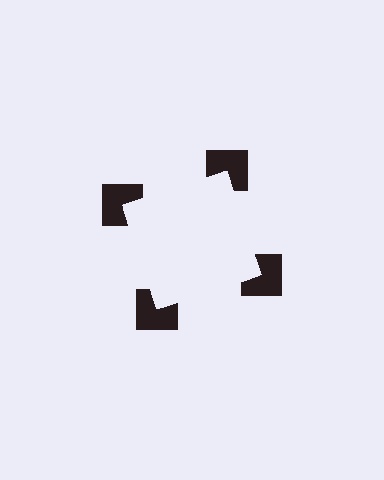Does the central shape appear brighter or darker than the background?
It typically appears slightly brighter than the background, even though no actual brightness change is drawn.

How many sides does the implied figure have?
4 sides.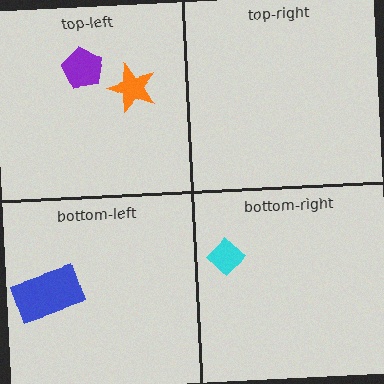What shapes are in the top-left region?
The purple pentagon, the orange star.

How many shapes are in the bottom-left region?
1.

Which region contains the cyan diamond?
The bottom-right region.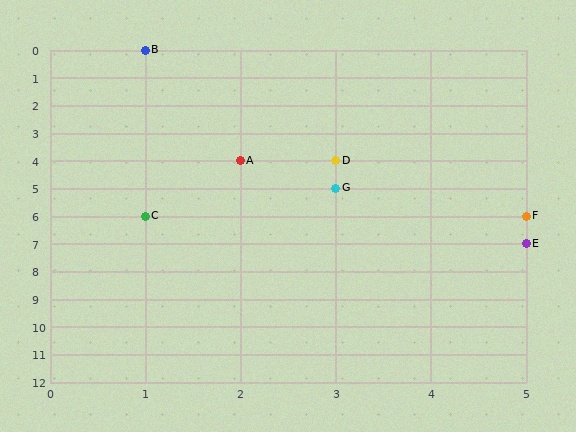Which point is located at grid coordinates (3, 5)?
Point G is at (3, 5).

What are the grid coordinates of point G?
Point G is at grid coordinates (3, 5).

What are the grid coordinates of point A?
Point A is at grid coordinates (2, 4).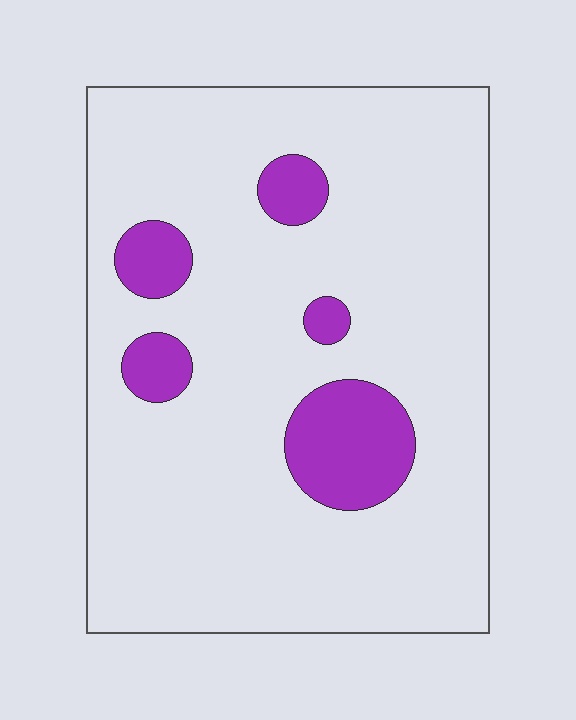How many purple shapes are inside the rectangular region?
5.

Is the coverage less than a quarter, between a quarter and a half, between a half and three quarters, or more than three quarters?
Less than a quarter.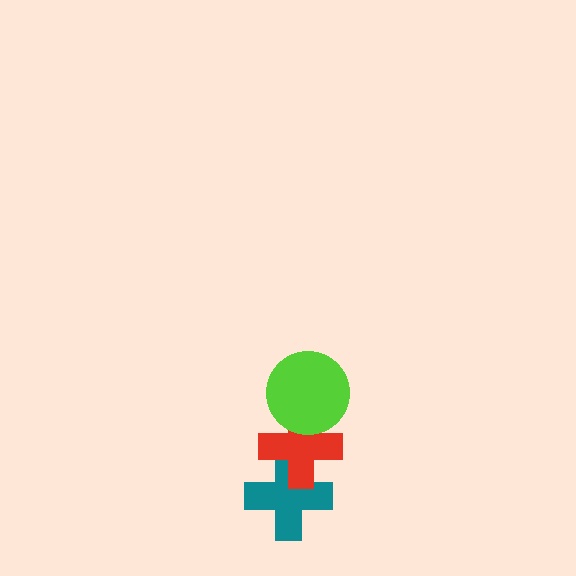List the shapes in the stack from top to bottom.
From top to bottom: the lime circle, the red cross, the teal cross.